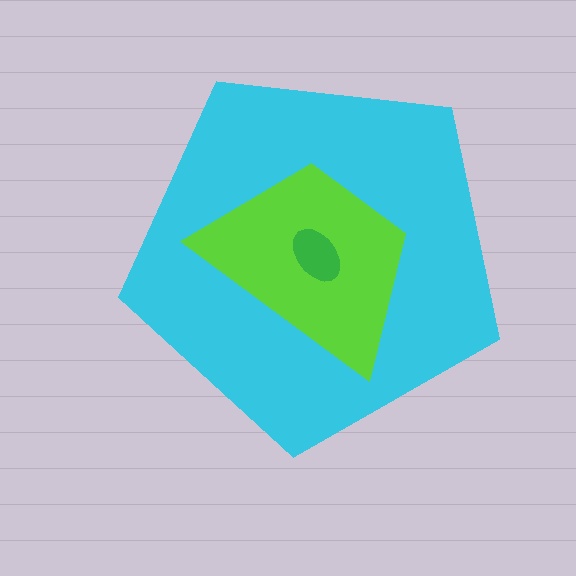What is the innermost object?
The green ellipse.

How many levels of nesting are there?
3.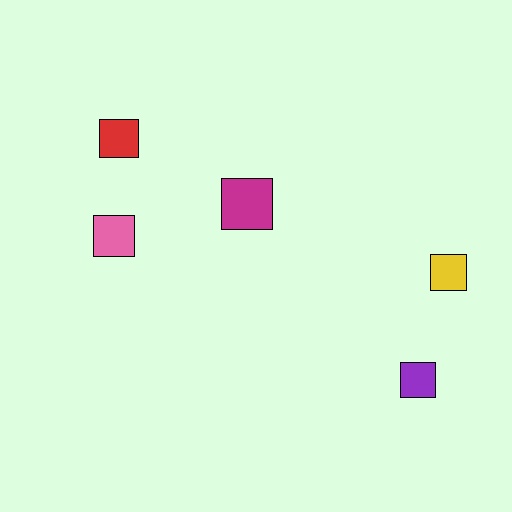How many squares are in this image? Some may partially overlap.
There are 5 squares.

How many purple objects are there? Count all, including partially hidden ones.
There is 1 purple object.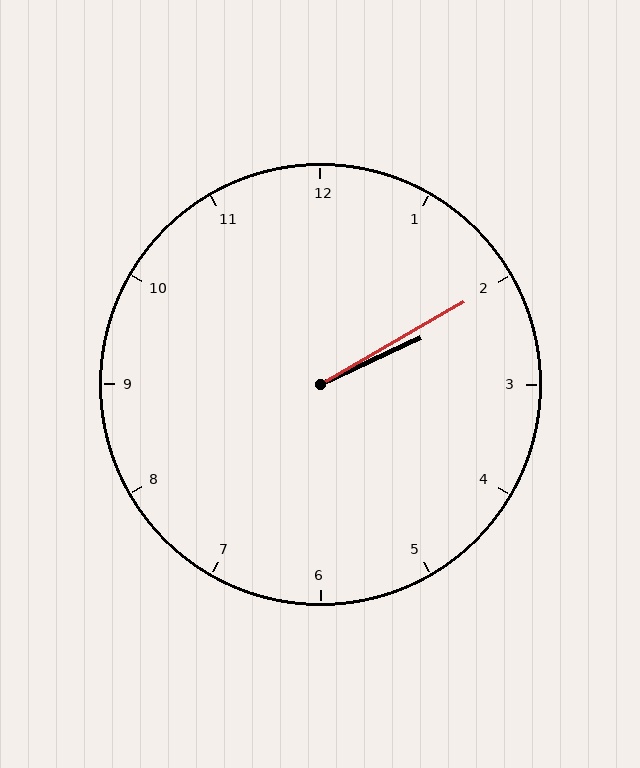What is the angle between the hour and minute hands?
Approximately 5 degrees.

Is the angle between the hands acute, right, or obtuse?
It is acute.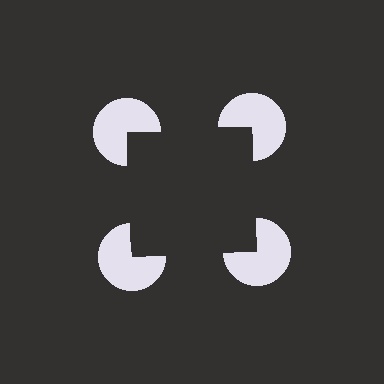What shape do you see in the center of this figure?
An illusory square — its edges are inferred from the aligned wedge cuts in the pac-man discs, not physically drawn.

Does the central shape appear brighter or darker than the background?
It typically appears slightly darker than the background, even though no actual brightness change is drawn.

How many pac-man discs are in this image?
There are 4 — one at each vertex of the illusory square.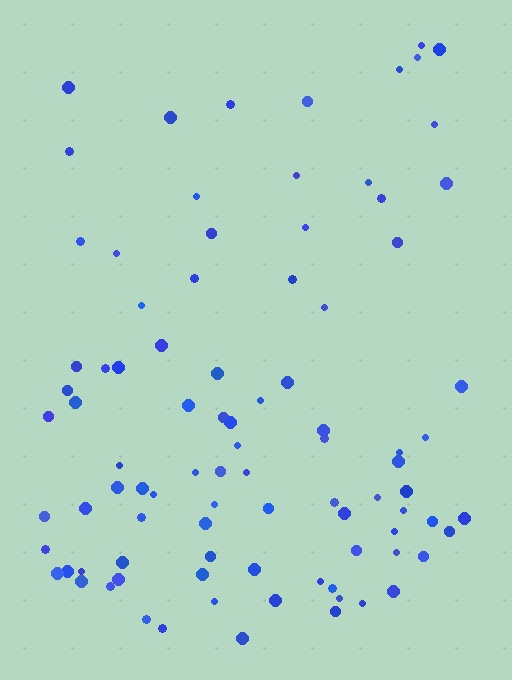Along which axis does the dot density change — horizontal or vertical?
Vertical.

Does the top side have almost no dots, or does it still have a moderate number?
Still a moderate number, just noticeably fewer than the bottom.